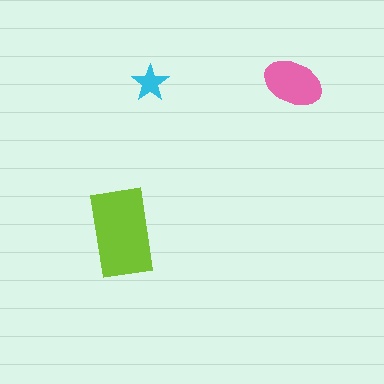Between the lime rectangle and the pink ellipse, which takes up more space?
The lime rectangle.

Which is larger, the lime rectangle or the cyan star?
The lime rectangle.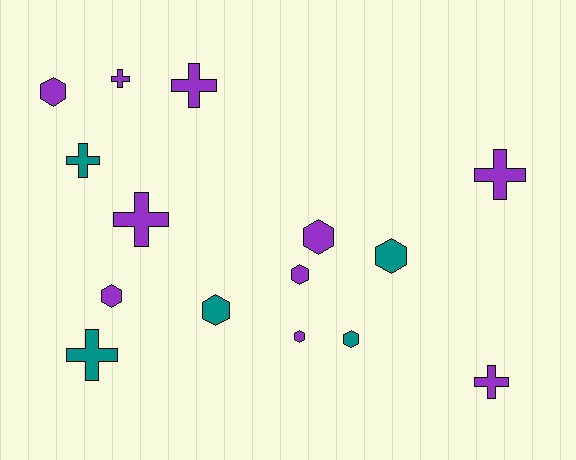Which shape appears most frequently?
Hexagon, with 8 objects.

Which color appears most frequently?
Purple, with 10 objects.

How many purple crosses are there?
There are 5 purple crosses.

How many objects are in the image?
There are 15 objects.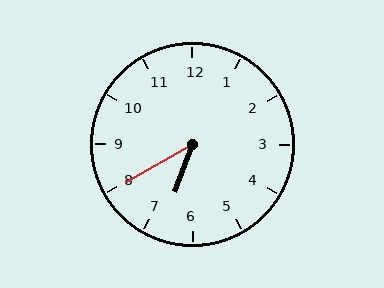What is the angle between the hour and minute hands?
Approximately 40 degrees.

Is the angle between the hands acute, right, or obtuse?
It is acute.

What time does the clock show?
6:40.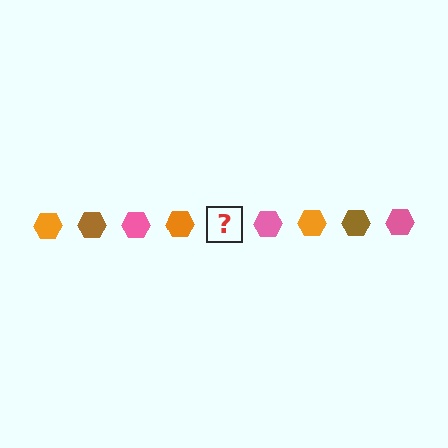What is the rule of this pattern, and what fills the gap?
The rule is that the pattern cycles through orange, brown, pink hexagons. The gap should be filled with a brown hexagon.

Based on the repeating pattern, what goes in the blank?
The blank should be a brown hexagon.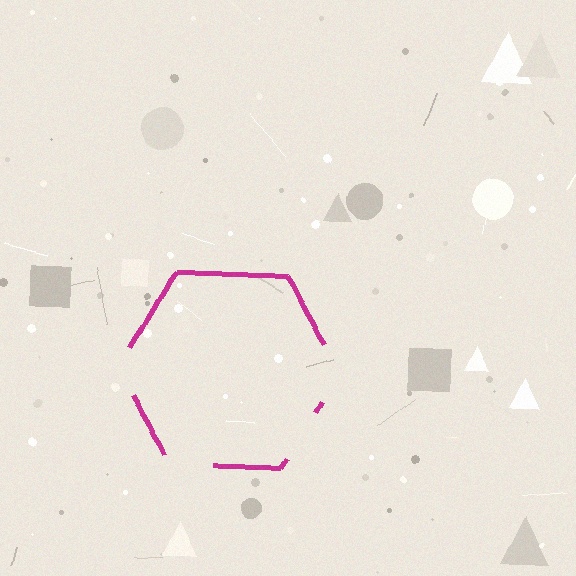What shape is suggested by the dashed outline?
The dashed outline suggests a hexagon.